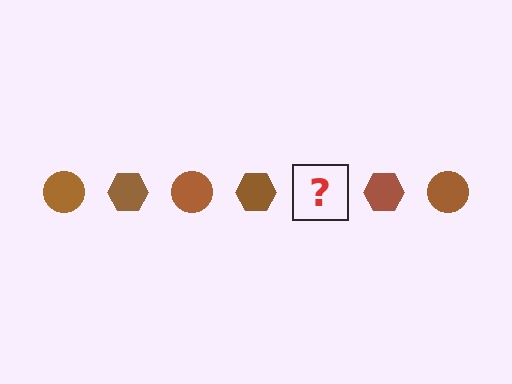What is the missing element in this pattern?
The missing element is a brown circle.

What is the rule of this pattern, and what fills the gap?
The rule is that the pattern cycles through circle, hexagon shapes in brown. The gap should be filled with a brown circle.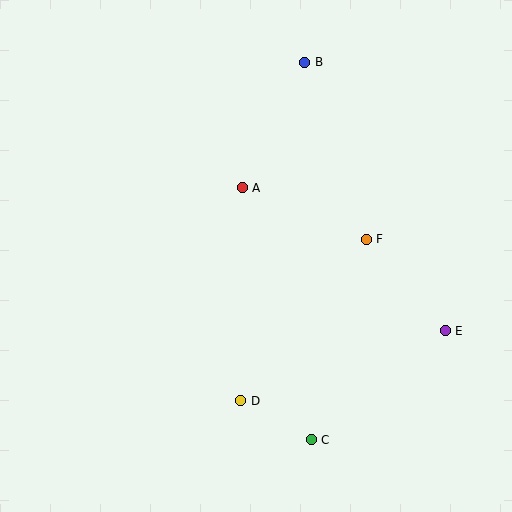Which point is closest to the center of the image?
Point A at (242, 188) is closest to the center.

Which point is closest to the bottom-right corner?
Point E is closest to the bottom-right corner.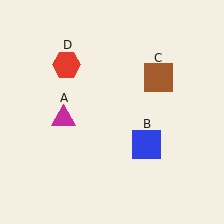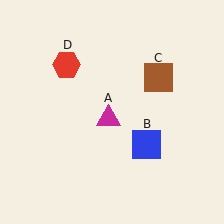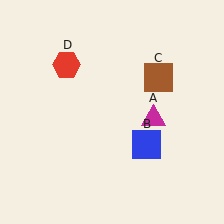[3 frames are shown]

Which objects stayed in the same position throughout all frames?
Blue square (object B) and brown square (object C) and red hexagon (object D) remained stationary.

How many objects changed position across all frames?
1 object changed position: magenta triangle (object A).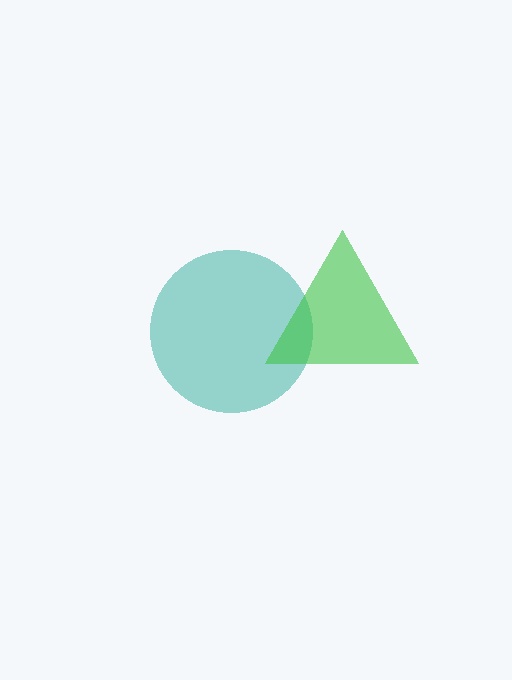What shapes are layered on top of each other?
The layered shapes are: a teal circle, a green triangle.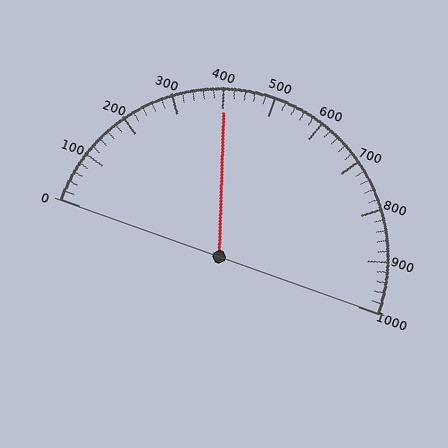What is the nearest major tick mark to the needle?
The nearest major tick mark is 400.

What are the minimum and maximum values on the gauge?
The gauge ranges from 0 to 1000.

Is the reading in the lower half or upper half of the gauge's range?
The reading is in the lower half of the range (0 to 1000).